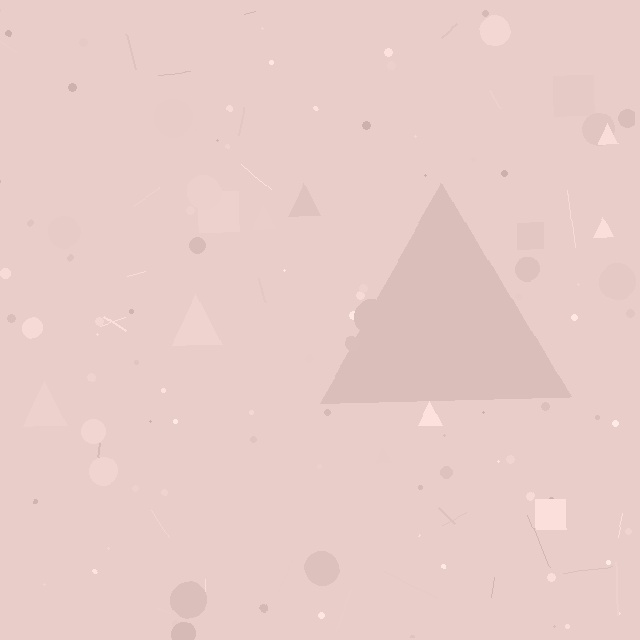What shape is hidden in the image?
A triangle is hidden in the image.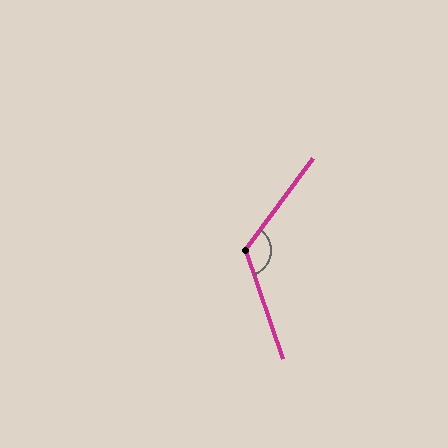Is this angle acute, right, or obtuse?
It is obtuse.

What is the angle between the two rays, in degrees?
Approximately 125 degrees.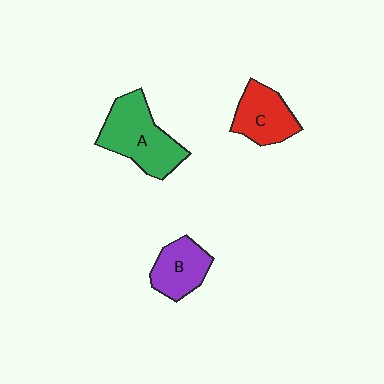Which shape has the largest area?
Shape A (green).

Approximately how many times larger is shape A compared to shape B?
Approximately 1.6 times.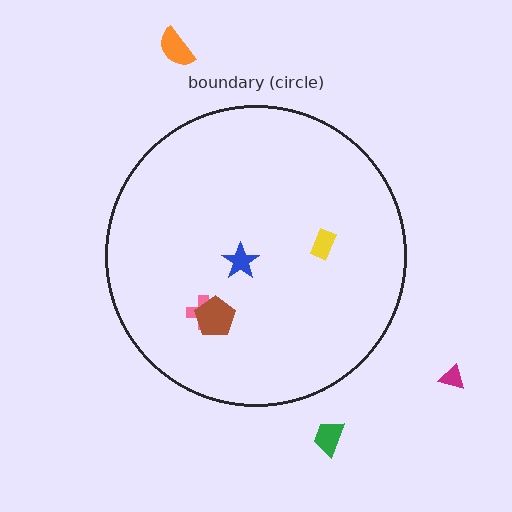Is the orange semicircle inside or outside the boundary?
Outside.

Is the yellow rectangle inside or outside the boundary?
Inside.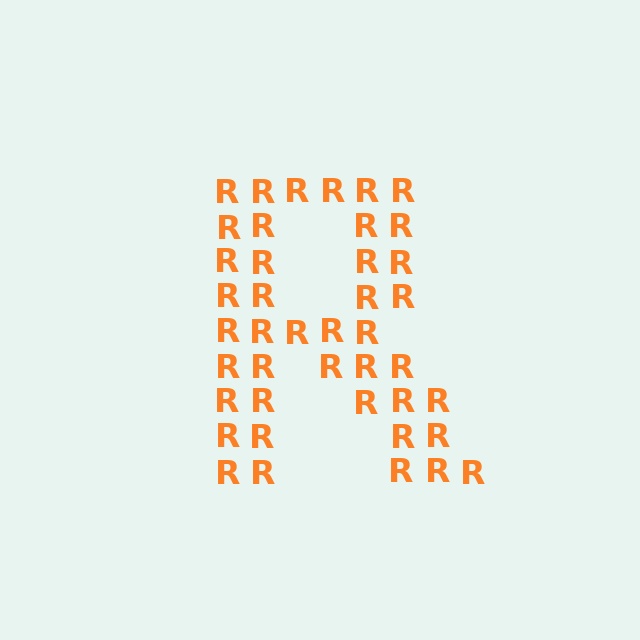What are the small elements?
The small elements are letter R's.